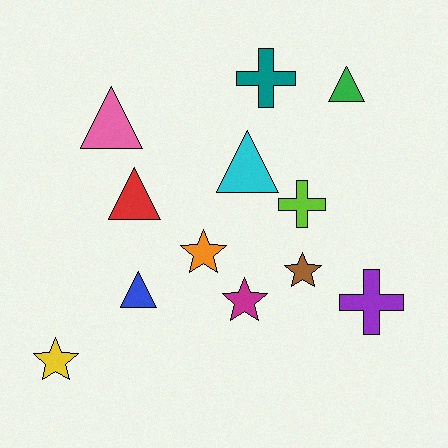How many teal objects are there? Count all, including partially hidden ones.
There is 1 teal object.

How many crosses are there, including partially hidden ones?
There are 3 crosses.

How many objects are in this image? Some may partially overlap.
There are 12 objects.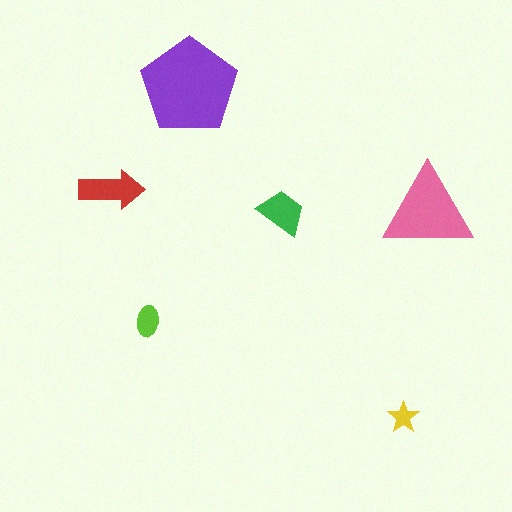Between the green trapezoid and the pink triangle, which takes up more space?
The pink triangle.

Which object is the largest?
The purple pentagon.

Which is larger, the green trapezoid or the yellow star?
The green trapezoid.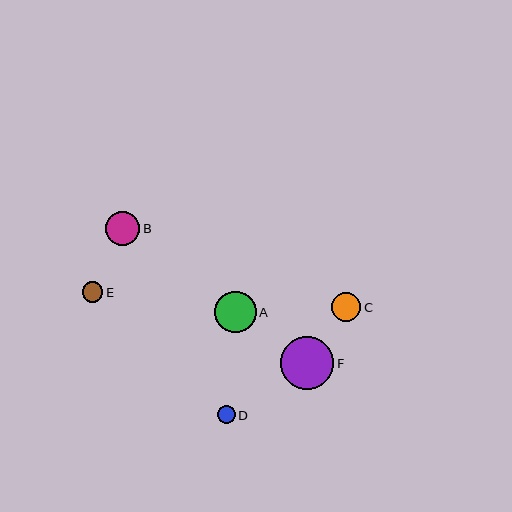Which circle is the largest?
Circle F is the largest with a size of approximately 53 pixels.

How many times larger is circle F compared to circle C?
Circle F is approximately 1.8 times the size of circle C.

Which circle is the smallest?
Circle D is the smallest with a size of approximately 18 pixels.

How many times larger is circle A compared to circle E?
Circle A is approximately 2.1 times the size of circle E.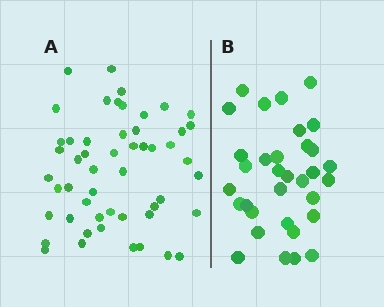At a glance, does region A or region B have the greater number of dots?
Region A (the left region) has more dots.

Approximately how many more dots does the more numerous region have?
Region A has approximately 20 more dots than region B.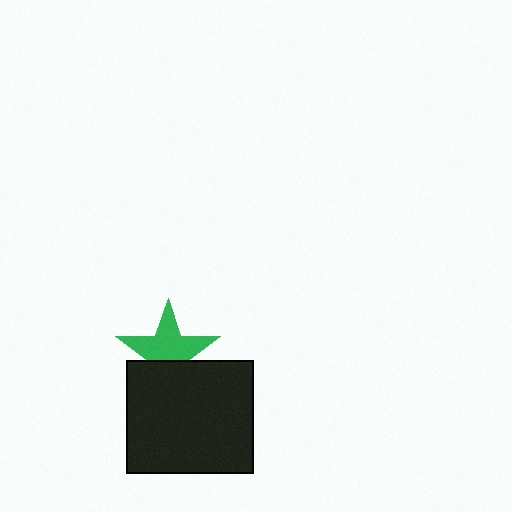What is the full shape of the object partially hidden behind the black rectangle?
The partially hidden object is a green star.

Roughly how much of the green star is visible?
About half of it is visible (roughly 64%).